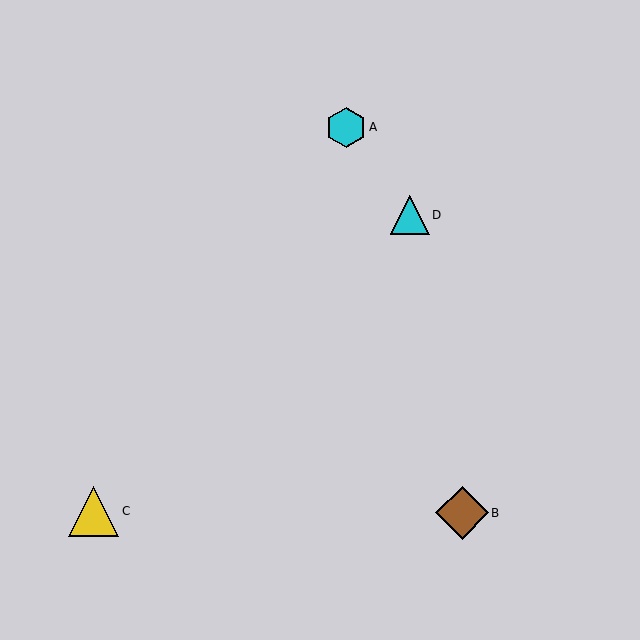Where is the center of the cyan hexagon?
The center of the cyan hexagon is at (346, 128).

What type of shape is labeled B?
Shape B is a brown diamond.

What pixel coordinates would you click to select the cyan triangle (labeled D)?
Click at (410, 215) to select the cyan triangle D.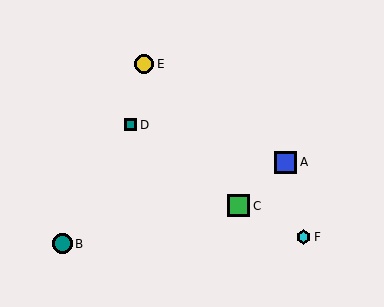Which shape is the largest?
The green square (labeled C) is the largest.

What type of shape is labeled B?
Shape B is a teal circle.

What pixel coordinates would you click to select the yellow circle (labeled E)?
Click at (144, 64) to select the yellow circle E.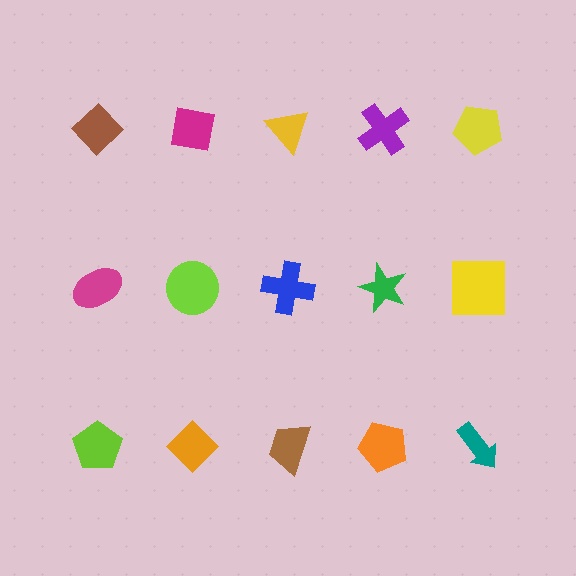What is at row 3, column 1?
A lime pentagon.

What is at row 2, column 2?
A lime circle.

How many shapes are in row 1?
5 shapes.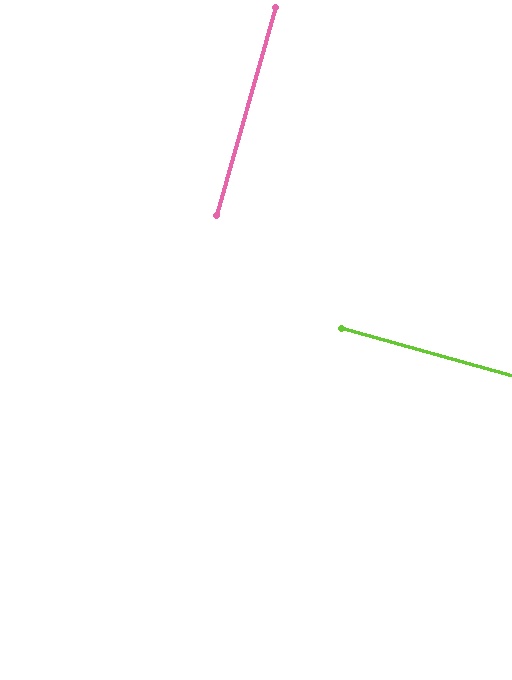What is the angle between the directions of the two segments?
Approximately 90 degrees.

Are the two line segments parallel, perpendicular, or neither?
Perpendicular — they meet at approximately 90°.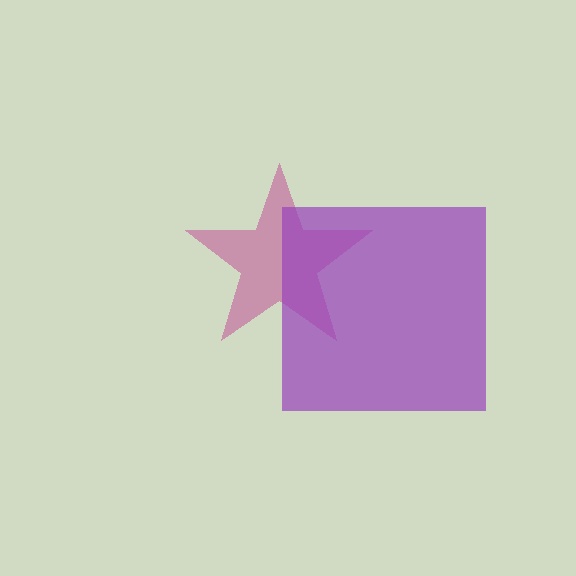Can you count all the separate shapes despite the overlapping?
Yes, there are 2 separate shapes.